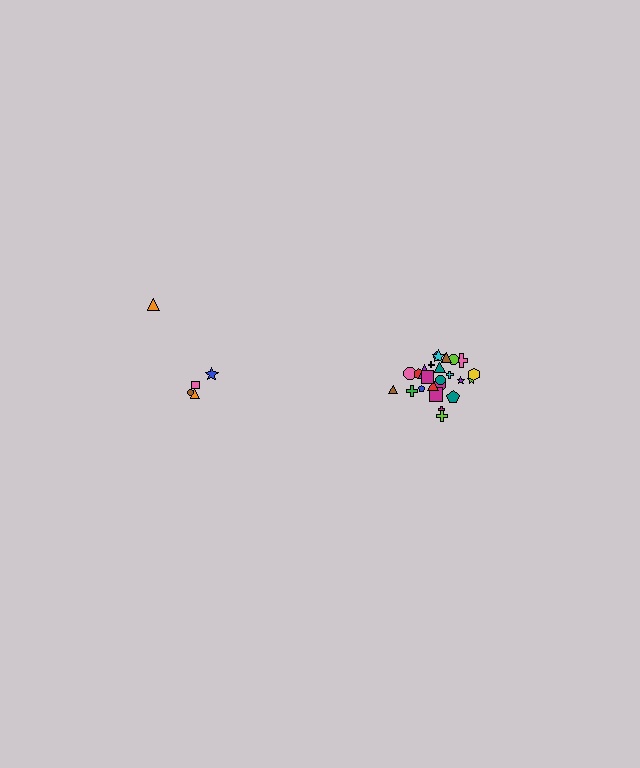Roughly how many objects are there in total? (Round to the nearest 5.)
Roughly 30 objects in total.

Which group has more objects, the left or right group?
The right group.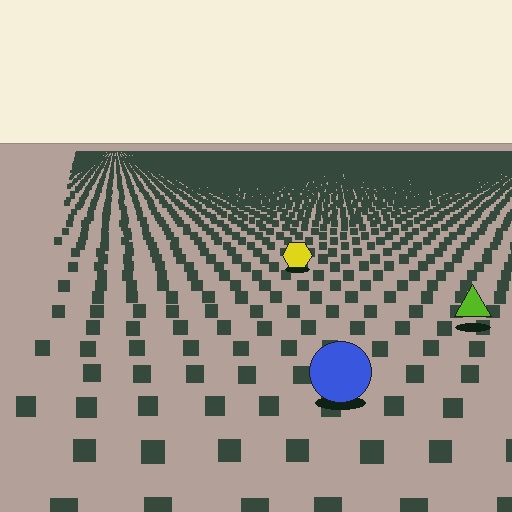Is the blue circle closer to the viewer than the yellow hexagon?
Yes. The blue circle is closer — you can tell from the texture gradient: the ground texture is coarser near it.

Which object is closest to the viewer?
The blue circle is closest. The texture marks near it are larger and more spread out.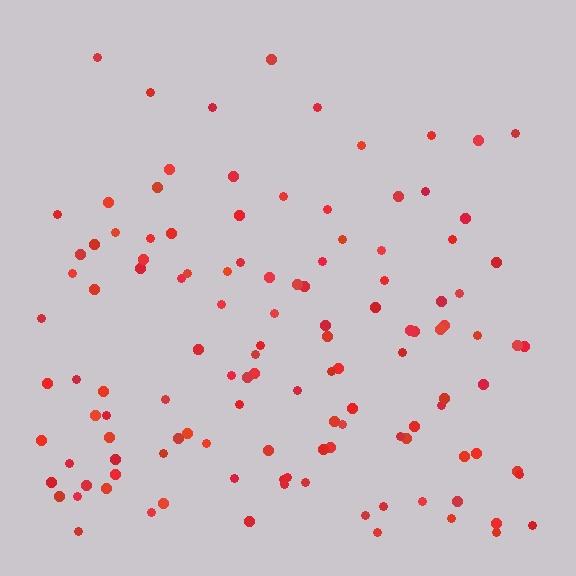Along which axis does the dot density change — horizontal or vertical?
Vertical.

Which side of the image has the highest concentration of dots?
The bottom.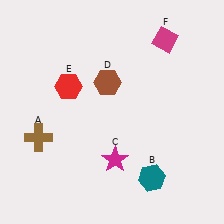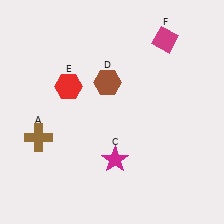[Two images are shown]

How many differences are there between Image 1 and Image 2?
There is 1 difference between the two images.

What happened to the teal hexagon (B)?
The teal hexagon (B) was removed in Image 2. It was in the bottom-right area of Image 1.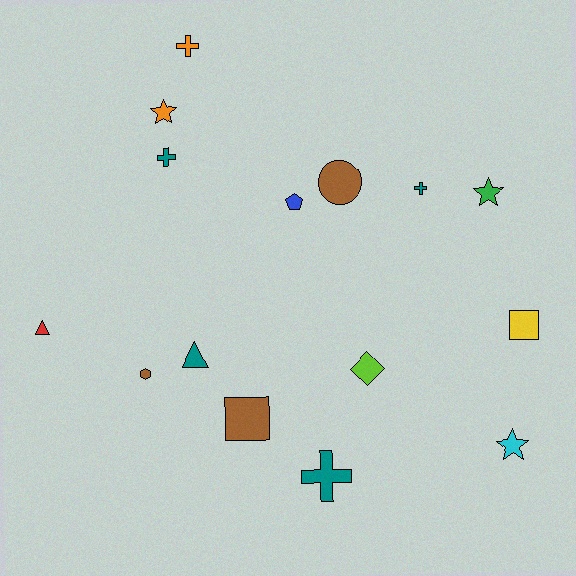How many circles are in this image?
There is 1 circle.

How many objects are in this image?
There are 15 objects.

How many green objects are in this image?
There is 1 green object.